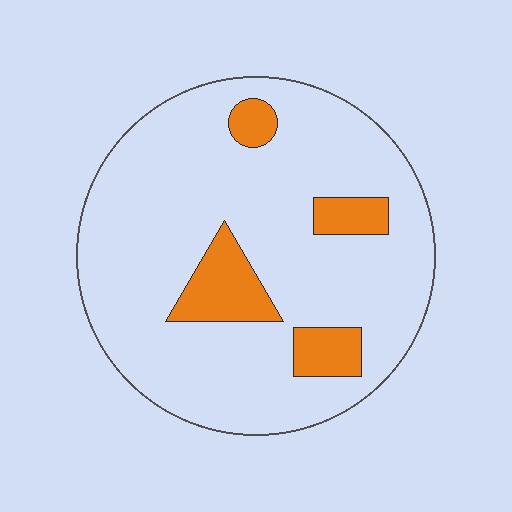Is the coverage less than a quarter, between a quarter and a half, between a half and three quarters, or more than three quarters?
Less than a quarter.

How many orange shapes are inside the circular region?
4.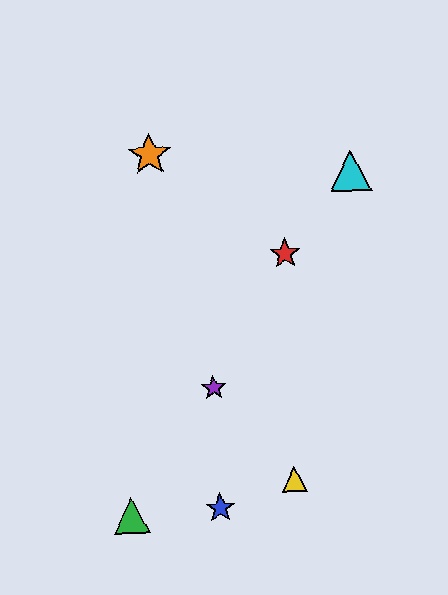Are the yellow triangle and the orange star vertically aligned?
No, the yellow triangle is at x≈294 and the orange star is at x≈150.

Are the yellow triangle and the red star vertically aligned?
Yes, both are at x≈294.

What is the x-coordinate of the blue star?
The blue star is at x≈220.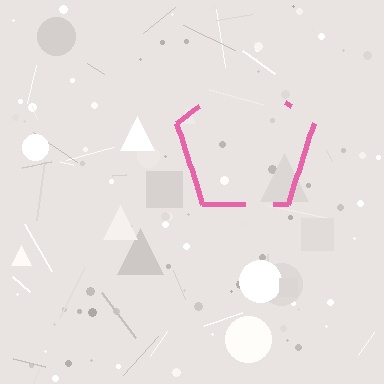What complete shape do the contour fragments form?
The contour fragments form a pentagon.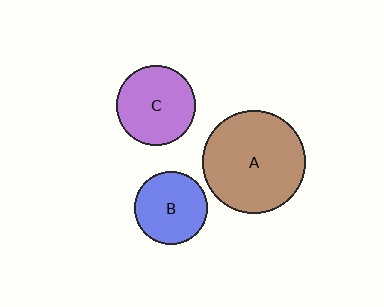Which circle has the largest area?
Circle A (brown).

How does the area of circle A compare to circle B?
Approximately 2.0 times.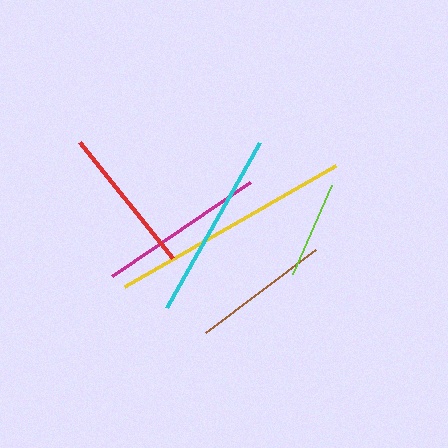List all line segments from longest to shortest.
From longest to shortest: yellow, cyan, magenta, red, brown, lime.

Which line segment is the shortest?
The lime line is the shortest at approximately 97 pixels.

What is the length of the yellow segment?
The yellow segment is approximately 243 pixels long.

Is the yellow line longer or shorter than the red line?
The yellow line is longer than the red line.